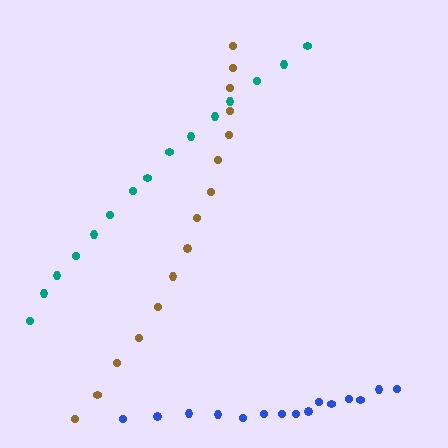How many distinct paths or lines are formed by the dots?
There are 3 distinct paths.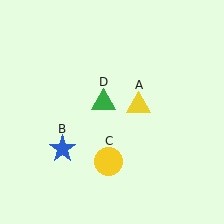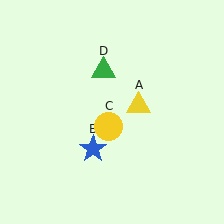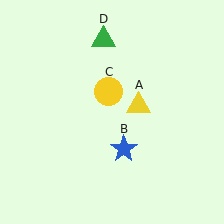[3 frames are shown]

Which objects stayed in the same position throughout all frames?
Yellow triangle (object A) remained stationary.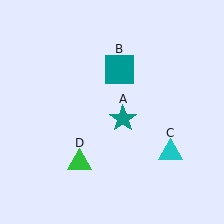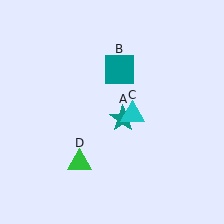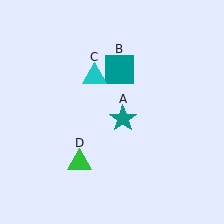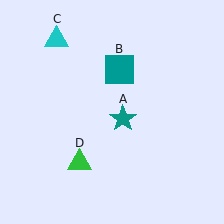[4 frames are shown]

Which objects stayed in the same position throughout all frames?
Teal star (object A) and teal square (object B) and green triangle (object D) remained stationary.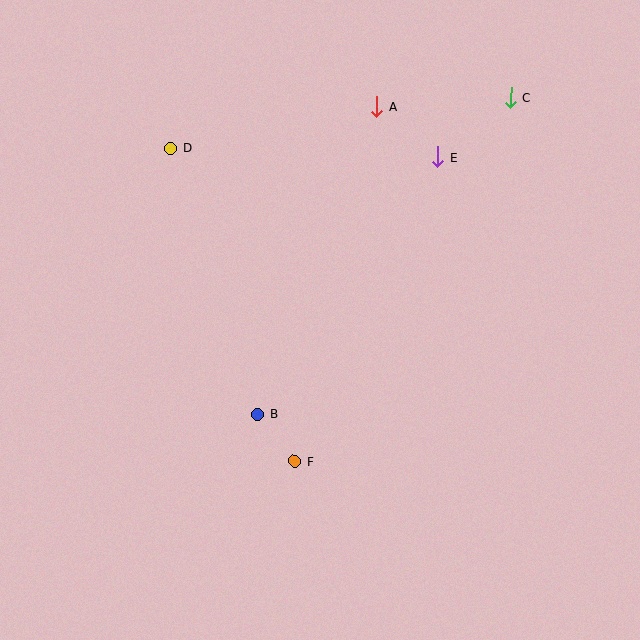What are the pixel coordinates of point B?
Point B is at (258, 414).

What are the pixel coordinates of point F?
Point F is at (295, 461).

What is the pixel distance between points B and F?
The distance between B and F is 60 pixels.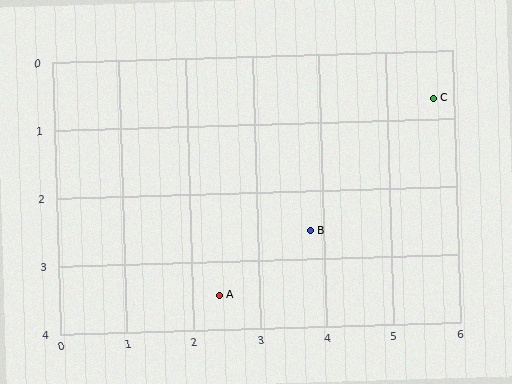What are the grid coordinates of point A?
Point A is at approximately (2.4, 3.5).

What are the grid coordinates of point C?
Point C is at approximately (5.7, 0.7).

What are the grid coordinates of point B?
Point B is at approximately (3.8, 2.6).